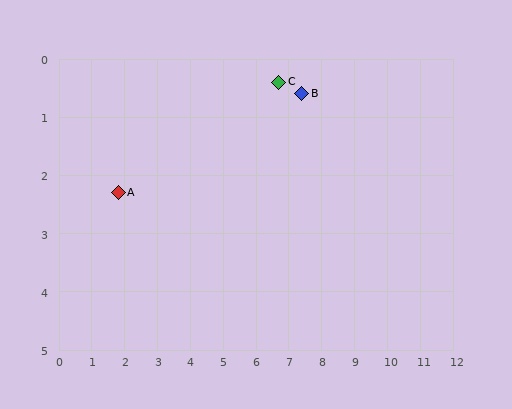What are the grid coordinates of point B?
Point B is at approximately (7.4, 0.6).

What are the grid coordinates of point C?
Point C is at approximately (6.7, 0.4).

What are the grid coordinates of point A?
Point A is at approximately (1.8, 2.3).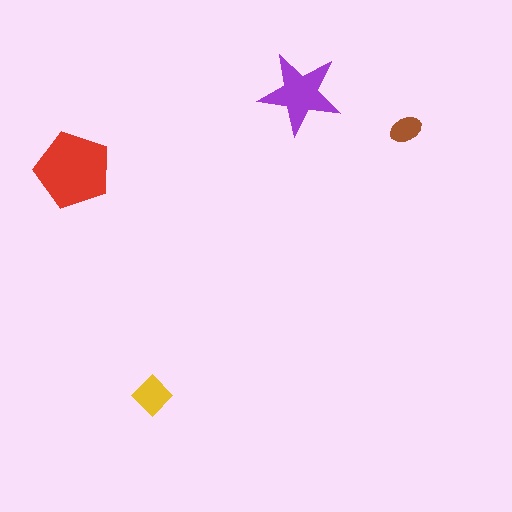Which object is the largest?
The red pentagon.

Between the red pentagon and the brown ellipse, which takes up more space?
The red pentagon.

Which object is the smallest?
The brown ellipse.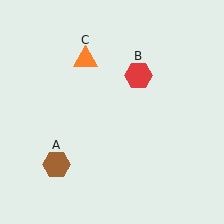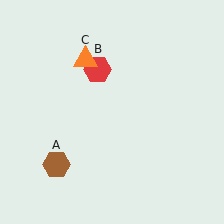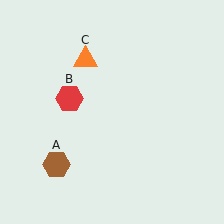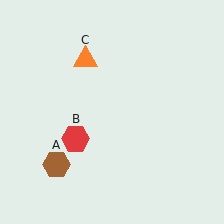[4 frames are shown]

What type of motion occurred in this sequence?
The red hexagon (object B) rotated counterclockwise around the center of the scene.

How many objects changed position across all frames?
1 object changed position: red hexagon (object B).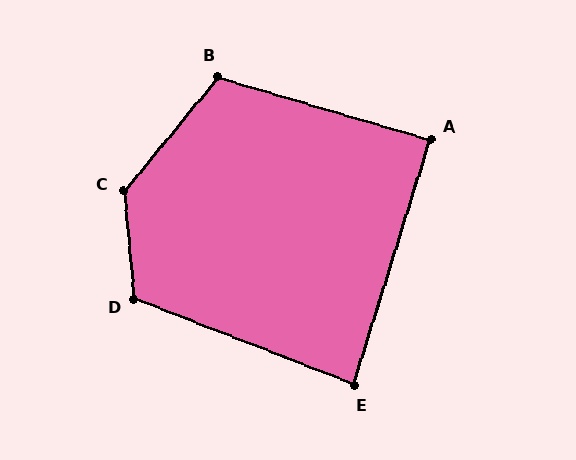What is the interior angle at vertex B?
Approximately 113 degrees (obtuse).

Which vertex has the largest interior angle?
C, at approximately 135 degrees.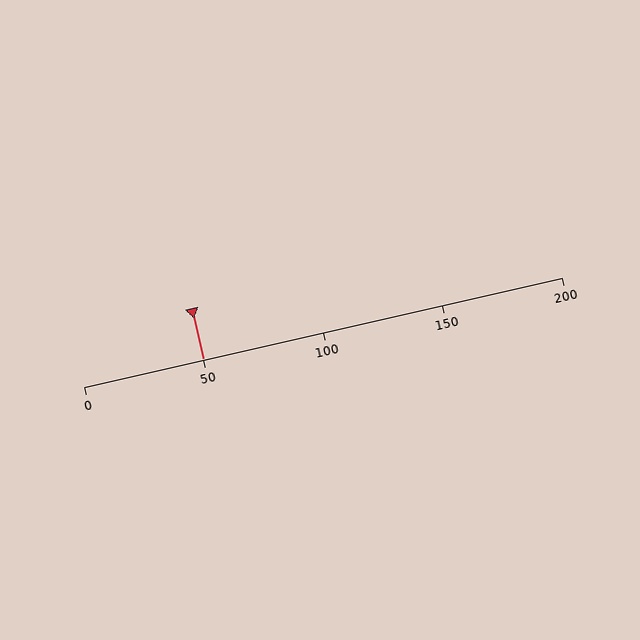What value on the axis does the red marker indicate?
The marker indicates approximately 50.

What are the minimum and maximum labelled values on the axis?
The axis runs from 0 to 200.